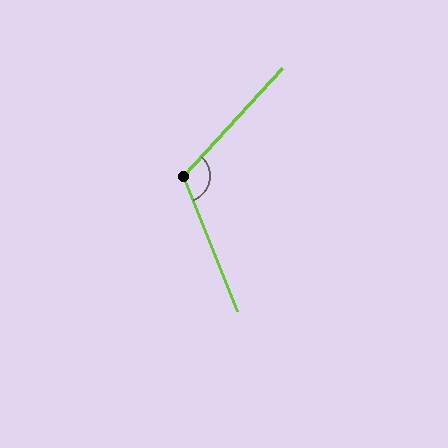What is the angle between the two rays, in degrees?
Approximately 116 degrees.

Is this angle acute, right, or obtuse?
It is obtuse.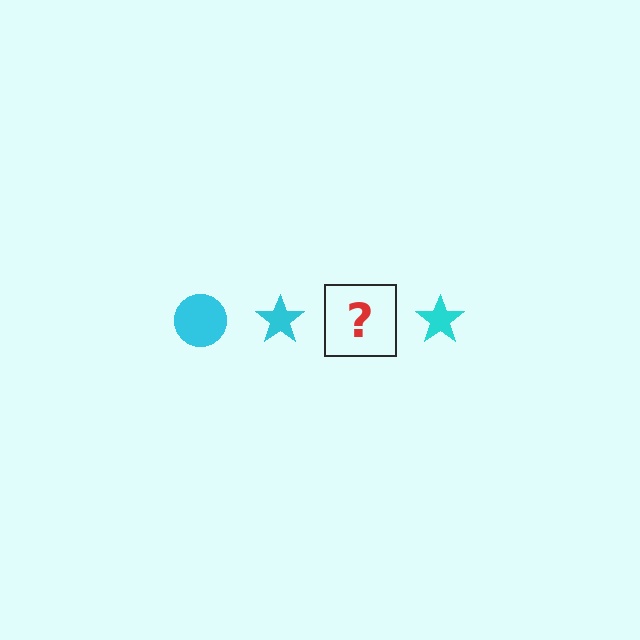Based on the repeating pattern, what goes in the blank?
The blank should be a cyan circle.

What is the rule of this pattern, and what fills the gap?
The rule is that the pattern cycles through circle, star shapes in cyan. The gap should be filled with a cyan circle.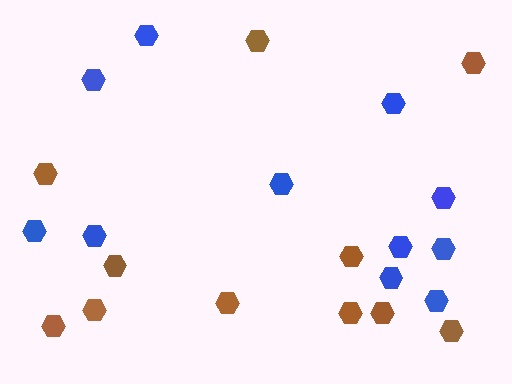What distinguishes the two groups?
There are 2 groups: one group of blue hexagons (11) and one group of brown hexagons (11).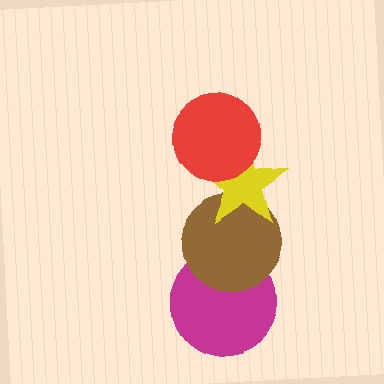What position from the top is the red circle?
The red circle is 1st from the top.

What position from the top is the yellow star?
The yellow star is 2nd from the top.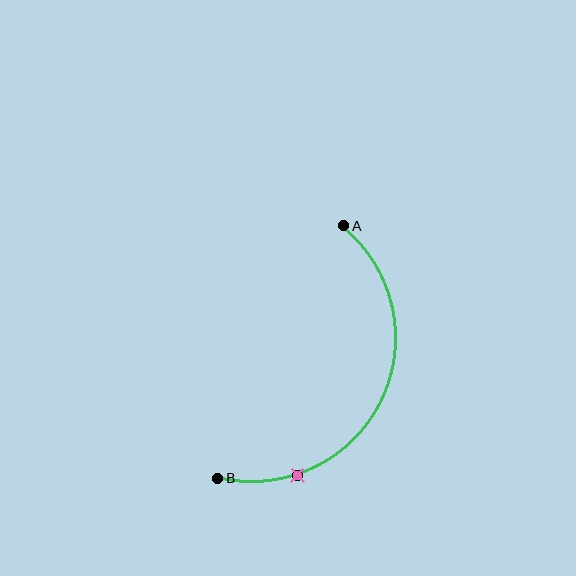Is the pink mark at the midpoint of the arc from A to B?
No. The pink mark lies on the arc but is closer to endpoint B. The arc midpoint would be at the point on the curve equidistant along the arc from both A and B.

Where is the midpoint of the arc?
The arc midpoint is the point on the curve farthest from the straight line joining A and B. It sits to the right of that line.